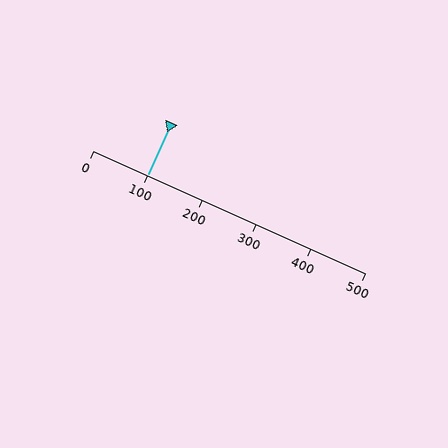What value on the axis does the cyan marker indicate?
The marker indicates approximately 100.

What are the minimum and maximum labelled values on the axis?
The axis runs from 0 to 500.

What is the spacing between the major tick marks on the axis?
The major ticks are spaced 100 apart.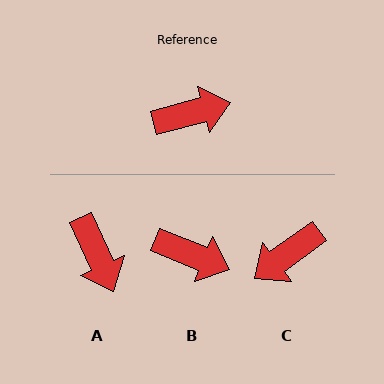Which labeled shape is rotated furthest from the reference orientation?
C, about 159 degrees away.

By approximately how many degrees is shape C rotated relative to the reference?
Approximately 159 degrees clockwise.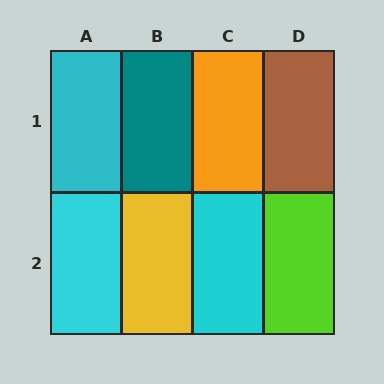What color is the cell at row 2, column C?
Cyan.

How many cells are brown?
1 cell is brown.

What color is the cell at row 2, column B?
Yellow.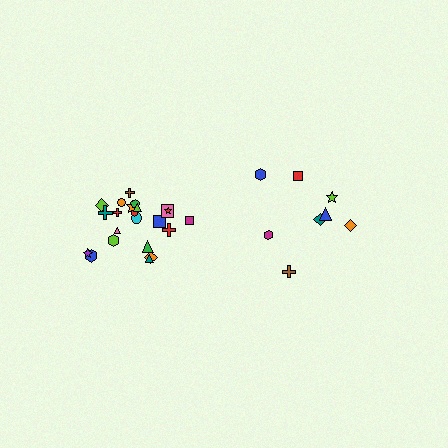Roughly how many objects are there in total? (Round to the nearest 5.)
Roughly 30 objects in total.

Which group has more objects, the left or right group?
The left group.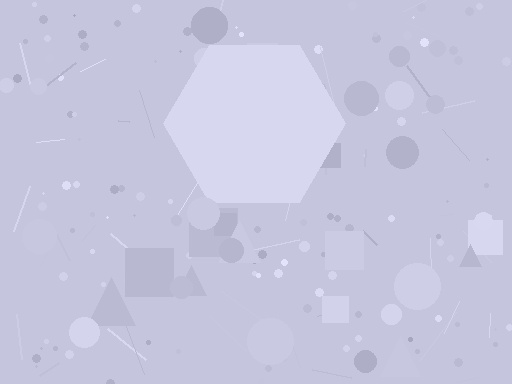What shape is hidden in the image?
A hexagon is hidden in the image.